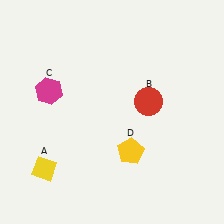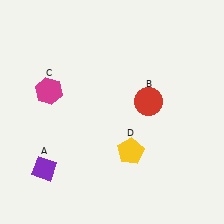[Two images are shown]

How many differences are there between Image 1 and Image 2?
There is 1 difference between the two images.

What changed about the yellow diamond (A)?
In Image 1, A is yellow. In Image 2, it changed to purple.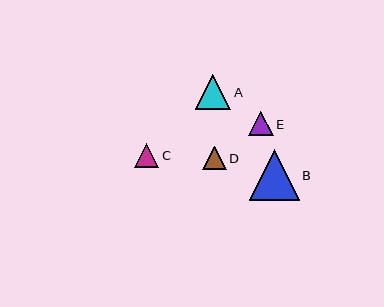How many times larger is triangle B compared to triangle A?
Triangle B is approximately 1.4 times the size of triangle A.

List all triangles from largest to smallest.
From largest to smallest: B, A, E, C, D.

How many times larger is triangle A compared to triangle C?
Triangle A is approximately 1.5 times the size of triangle C.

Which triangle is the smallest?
Triangle D is the smallest with a size of approximately 23 pixels.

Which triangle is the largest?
Triangle B is the largest with a size of approximately 50 pixels.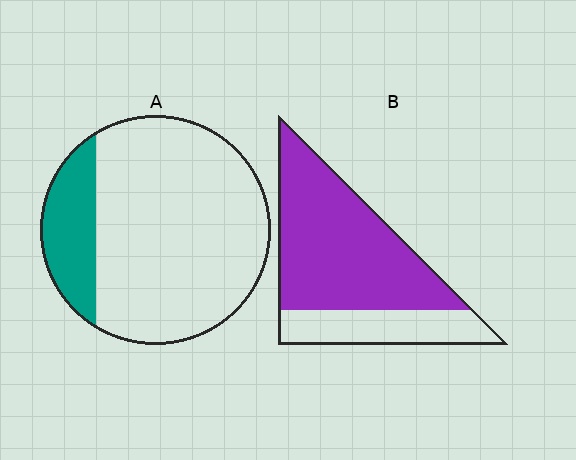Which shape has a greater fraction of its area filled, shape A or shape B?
Shape B.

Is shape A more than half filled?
No.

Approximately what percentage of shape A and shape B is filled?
A is approximately 20% and B is approximately 70%.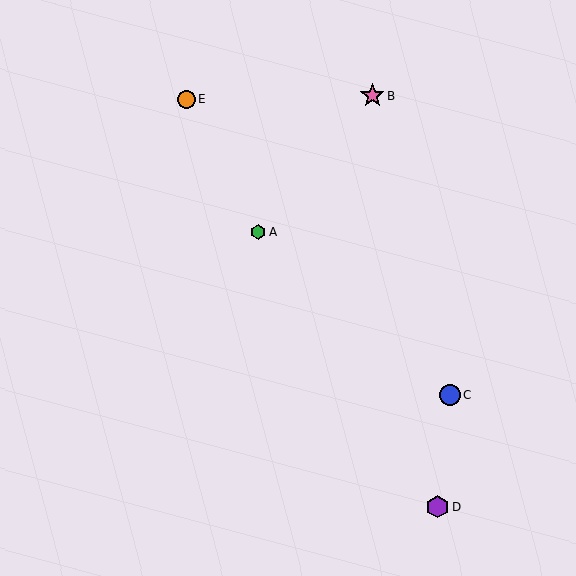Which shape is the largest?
The pink star (labeled B) is the largest.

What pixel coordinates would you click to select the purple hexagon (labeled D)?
Click at (437, 507) to select the purple hexagon D.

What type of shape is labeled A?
Shape A is a green hexagon.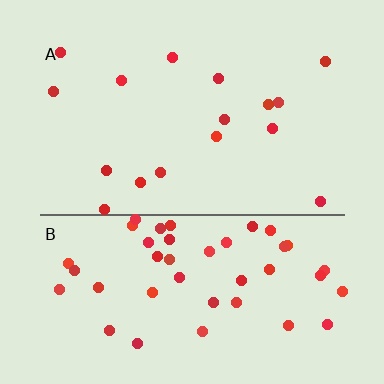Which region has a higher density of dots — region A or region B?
B (the bottom).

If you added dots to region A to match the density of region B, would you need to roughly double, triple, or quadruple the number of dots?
Approximately triple.